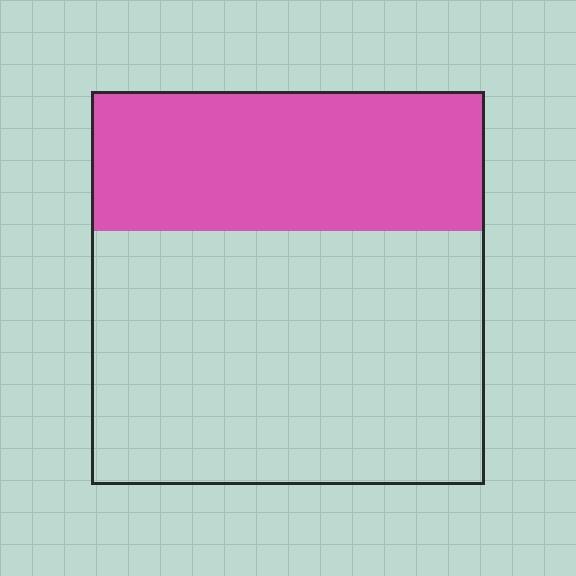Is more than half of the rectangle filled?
No.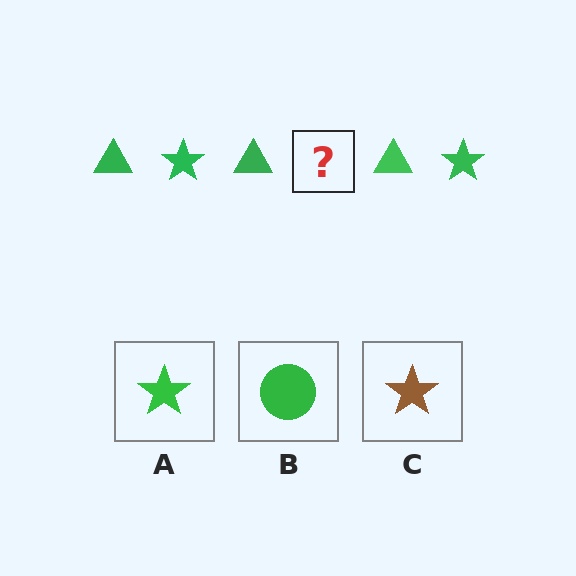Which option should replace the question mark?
Option A.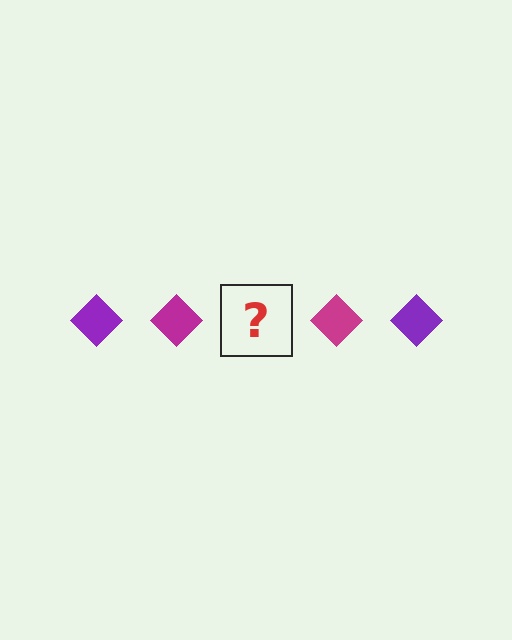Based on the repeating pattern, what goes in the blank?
The blank should be a purple diamond.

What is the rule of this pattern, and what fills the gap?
The rule is that the pattern cycles through purple, magenta diamonds. The gap should be filled with a purple diamond.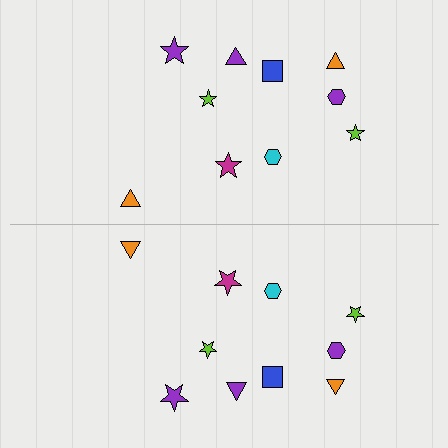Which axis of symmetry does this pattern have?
The pattern has a horizontal axis of symmetry running through the center of the image.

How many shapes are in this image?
There are 20 shapes in this image.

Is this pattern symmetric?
Yes, this pattern has bilateral (reflection) symmetry.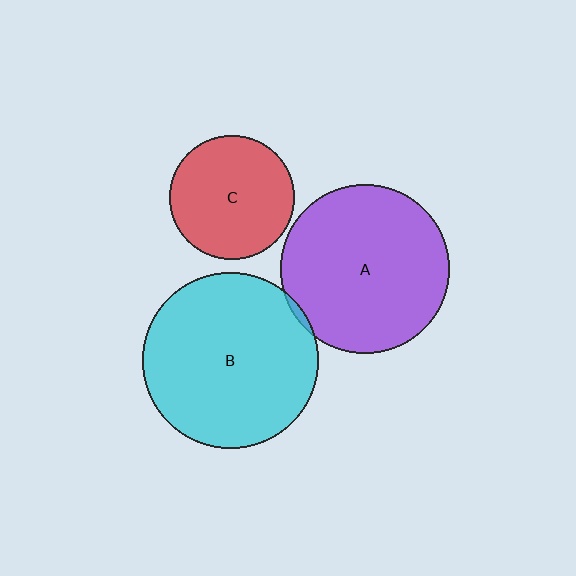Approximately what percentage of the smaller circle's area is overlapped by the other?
Approximately 5%.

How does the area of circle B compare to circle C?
Approximately 2.0 times.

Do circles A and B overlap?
Yes.